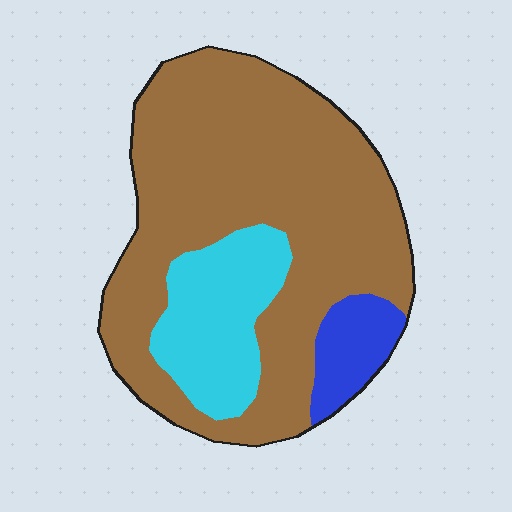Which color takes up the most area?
Brown, at roughly 75%.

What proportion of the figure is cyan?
Cyan takes up about one fifth (1/5) of the figure.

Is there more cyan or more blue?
Cyan.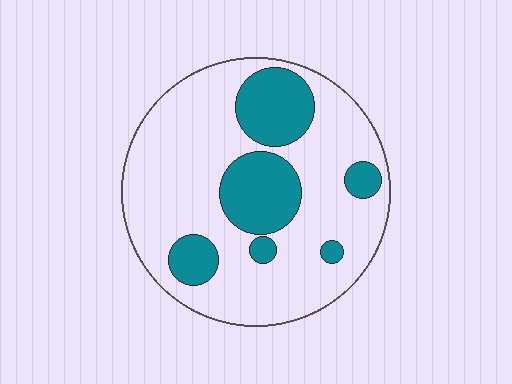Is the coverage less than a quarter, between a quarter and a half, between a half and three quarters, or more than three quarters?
Between a quarter and a half.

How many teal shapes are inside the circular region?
6.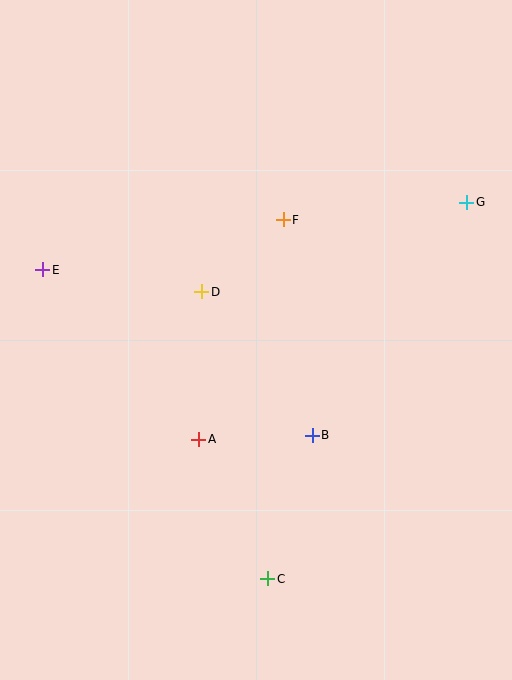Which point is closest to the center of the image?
Point D at (202, 292) is closest to the center.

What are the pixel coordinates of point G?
Point G is at (467, 202).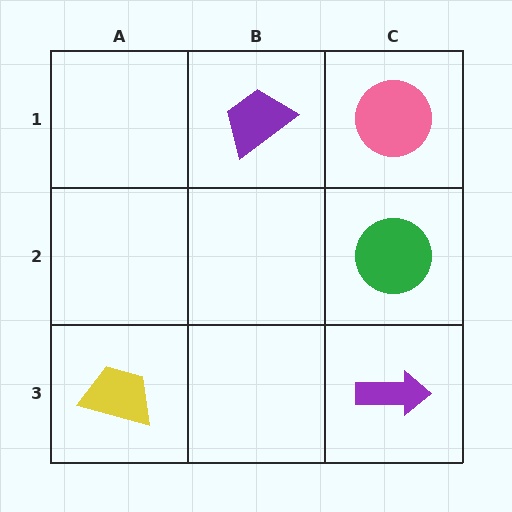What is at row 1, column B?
A purple trapezoid.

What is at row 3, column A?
A yellow trapezoid.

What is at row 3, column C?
A purple arrow.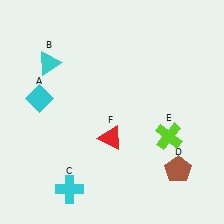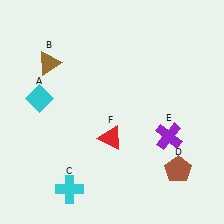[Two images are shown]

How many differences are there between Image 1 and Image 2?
There are 2 differences between the two images.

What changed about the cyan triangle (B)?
In Image 1, B is cyan. In Image 2, it changed to brown.